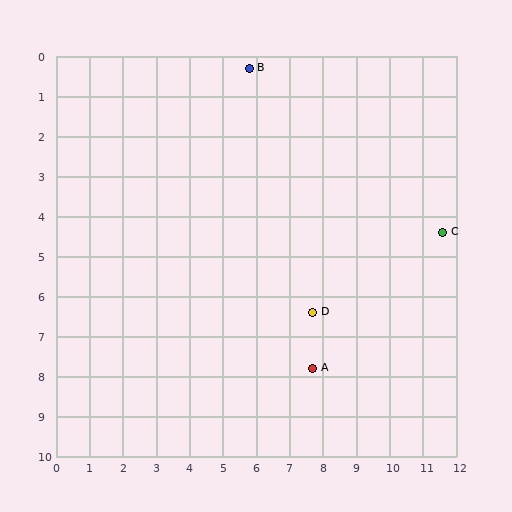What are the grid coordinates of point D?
Point D is at approximately (7.7, 6.4).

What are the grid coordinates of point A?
Point A is at approximately (7.7, 7.8).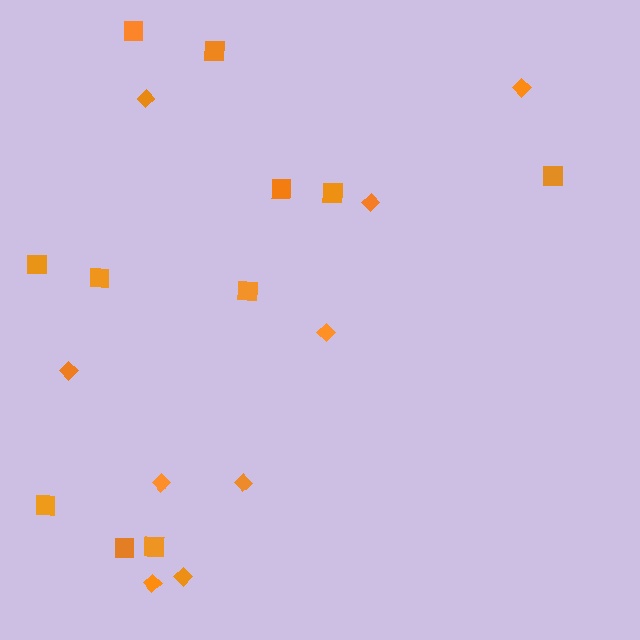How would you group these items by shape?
There are 2 groups: one group of diamonds (9) and one group of squares (11).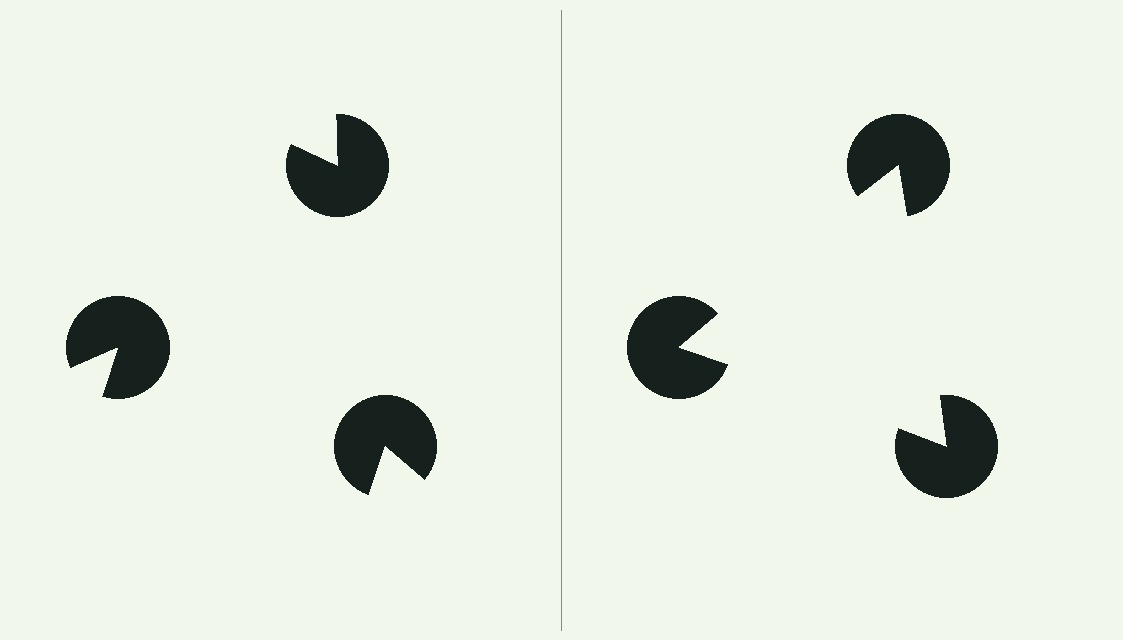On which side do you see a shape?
An illusory triangle appears on the right side. On the left side the wedge cuts are rotated, so no coherent shape forms.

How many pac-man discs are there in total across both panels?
6 — 3 on each side.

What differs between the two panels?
The pac-man discs are positioned identically on both sides; only the wedge orientations differ. On the right they align to a triangle; on the left they are misaligned.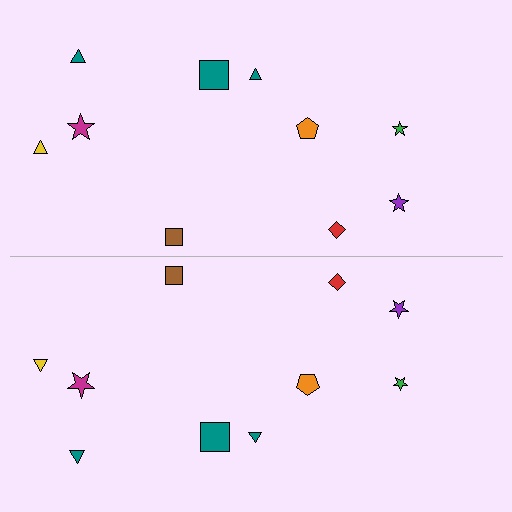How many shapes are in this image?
There are 20 shapes in this image.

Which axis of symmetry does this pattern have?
The pattern has a horizontal axis of symmetry running through the center of the image.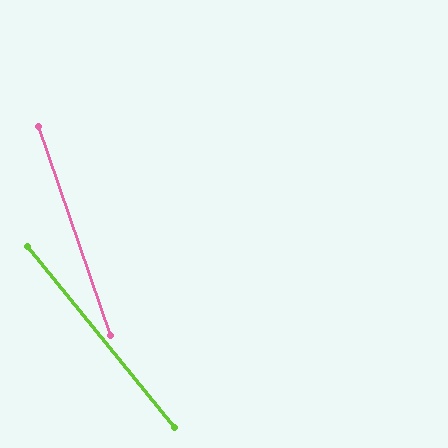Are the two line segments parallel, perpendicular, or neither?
Neither parallel nor perpendicular — they differ by about 20°.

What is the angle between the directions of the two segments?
Approximately 20 degrees.